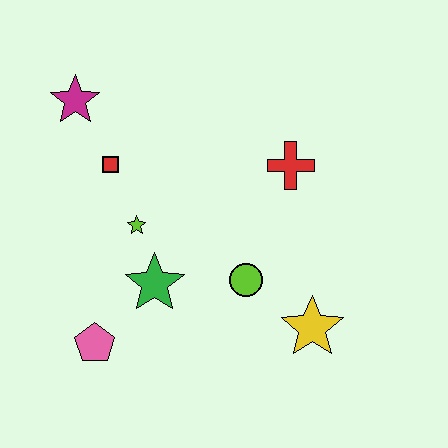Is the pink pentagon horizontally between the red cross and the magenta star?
Yes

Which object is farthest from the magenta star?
The yellow star is farthest from the magenta star.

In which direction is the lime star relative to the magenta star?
The lime star is below the magenta star.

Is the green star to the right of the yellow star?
No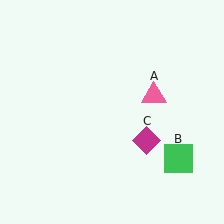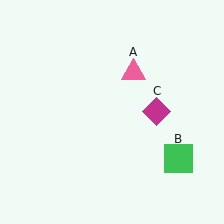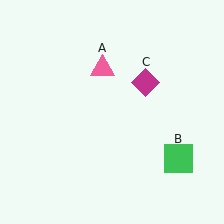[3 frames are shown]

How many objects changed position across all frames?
2 objects changed position: pink triangle (object A), magenta diamond (object C).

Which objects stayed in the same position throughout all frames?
Green square (object B) remained stationary.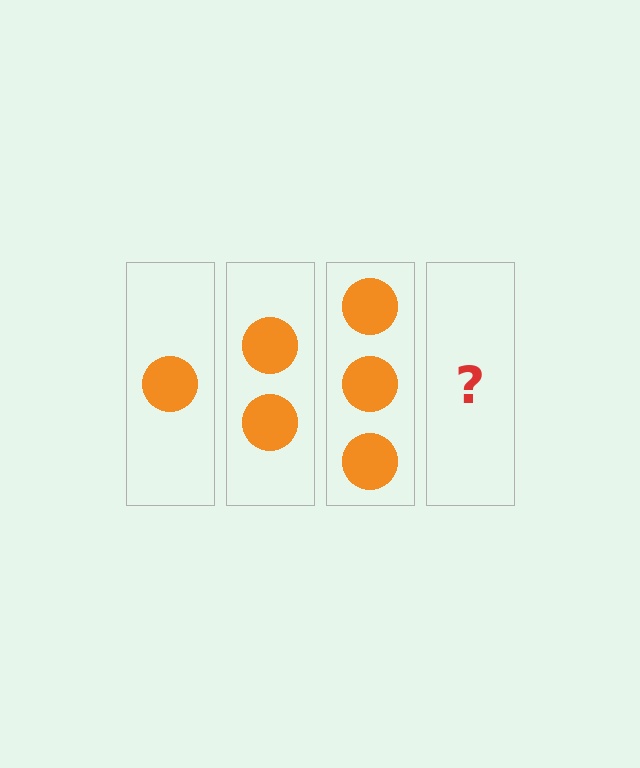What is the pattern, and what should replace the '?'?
The pattern is that each step adds one more circle. The '?' should be 4 circles.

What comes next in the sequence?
The next element should be 4 circles.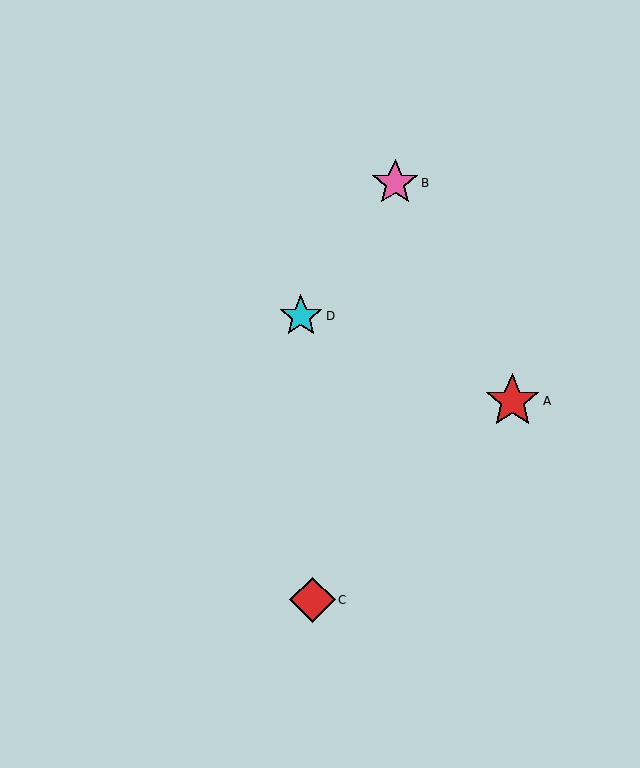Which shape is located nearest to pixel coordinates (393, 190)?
The pink star (labeled B) at (395, 183) is nearest to that location.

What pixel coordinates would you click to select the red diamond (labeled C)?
Click at (312, 600) to select the red diamond C.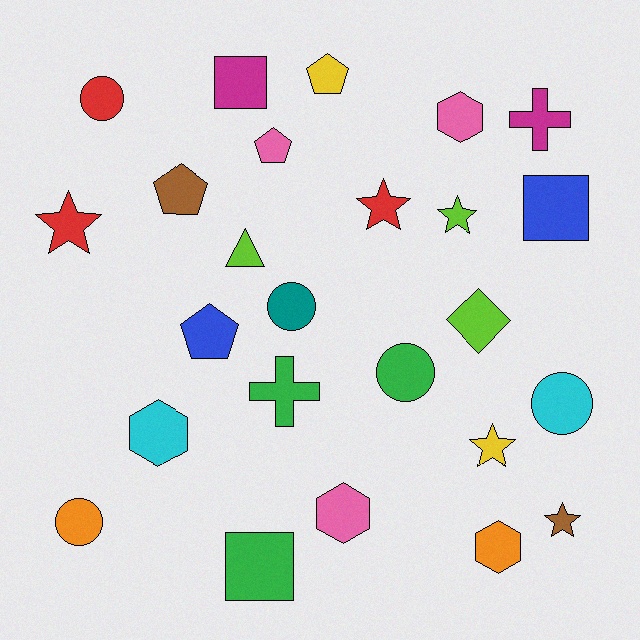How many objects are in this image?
There are 25 objects.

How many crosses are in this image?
There are 2 crosses.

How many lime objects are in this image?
There are 3 lime objects.